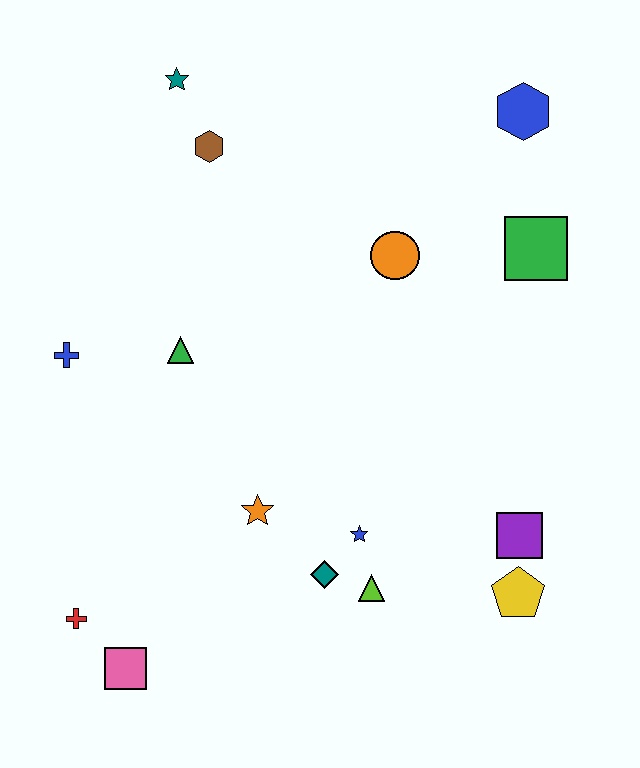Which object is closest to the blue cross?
The green triangle is closest to the blue cross.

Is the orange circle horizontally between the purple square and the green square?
No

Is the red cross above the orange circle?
No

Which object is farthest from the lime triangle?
The teal star is farthest from the lime triangle.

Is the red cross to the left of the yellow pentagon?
Yes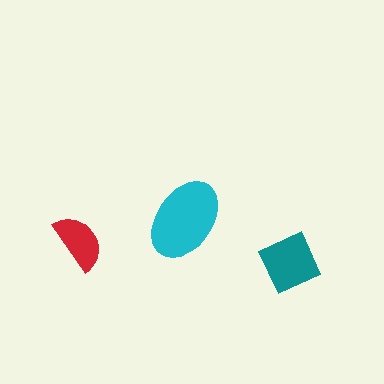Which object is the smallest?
The red semicircle.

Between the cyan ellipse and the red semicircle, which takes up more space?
The cyan ellipse.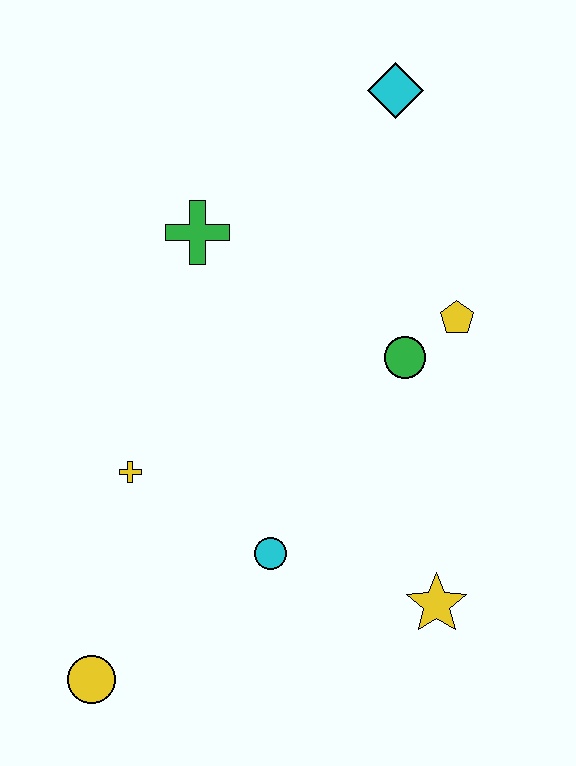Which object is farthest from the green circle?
The yellow circle is farthest from the green circle.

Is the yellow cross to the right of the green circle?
No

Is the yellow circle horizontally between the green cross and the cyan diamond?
No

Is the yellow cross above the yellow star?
Yes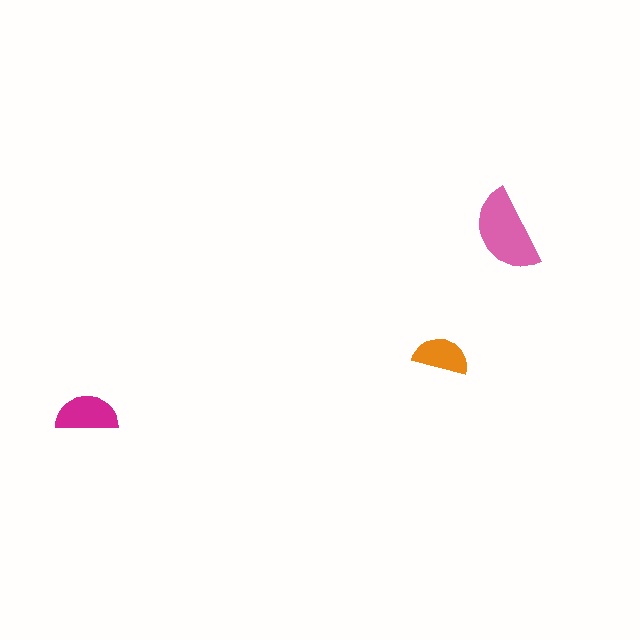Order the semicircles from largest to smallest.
the pink one, the magenta one, the orange one.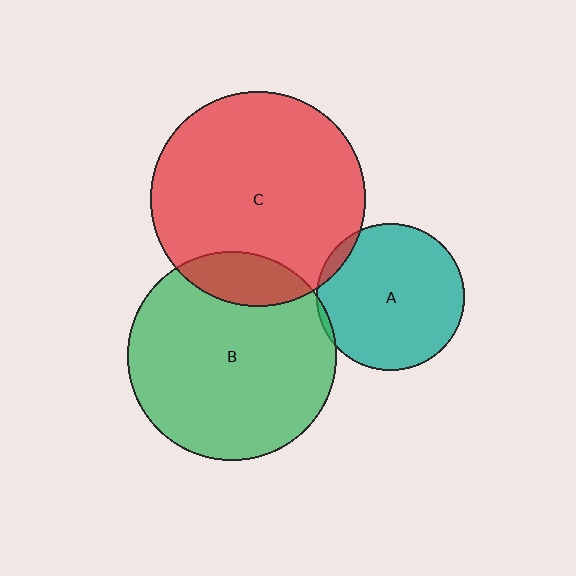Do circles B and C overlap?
Yes.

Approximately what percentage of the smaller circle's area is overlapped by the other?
Approximately 15%.